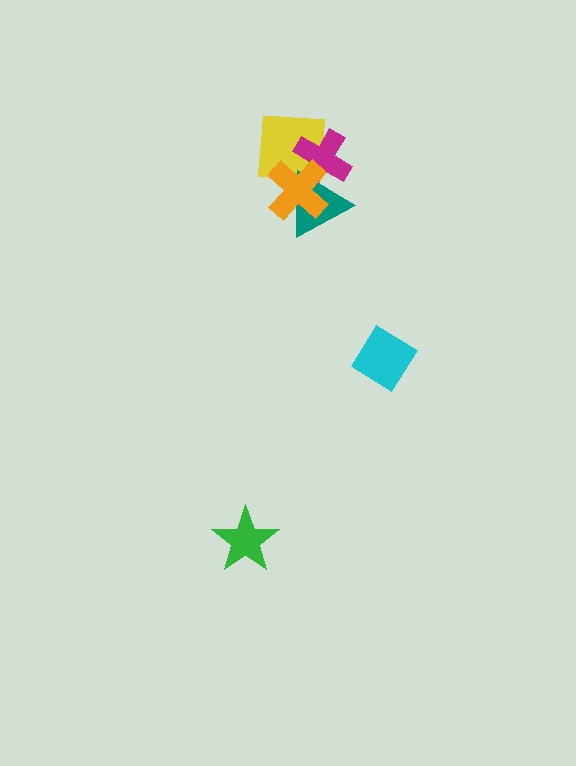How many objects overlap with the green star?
0 objects overlap with the green star.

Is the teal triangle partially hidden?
Yes, it is partially covered by another shape.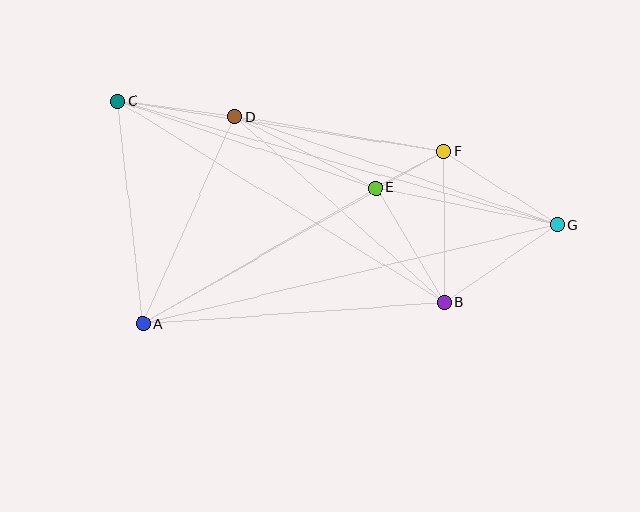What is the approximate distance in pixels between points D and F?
The distance between D and F is approximately 212 pixels.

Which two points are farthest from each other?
Points C and G are farthest from each other.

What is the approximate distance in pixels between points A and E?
The distance between A and E is approximately 270 pixels.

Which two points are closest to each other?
Points E and F are closest to each other.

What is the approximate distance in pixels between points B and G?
The distance between B and G is approximately 136 pixels.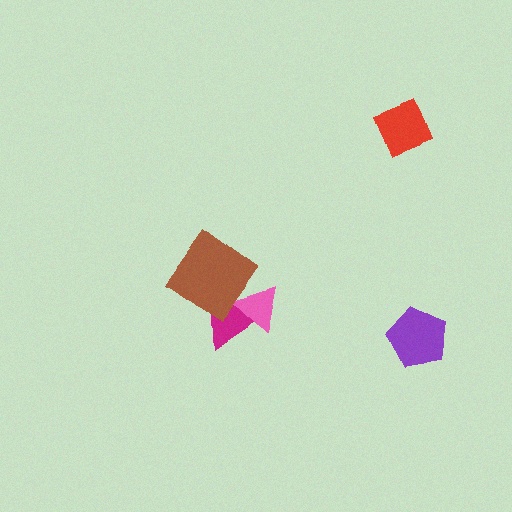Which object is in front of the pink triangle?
The brown diamond is in front of the pink triangle.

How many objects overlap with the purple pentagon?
0 objects overlap with the purple pentagon.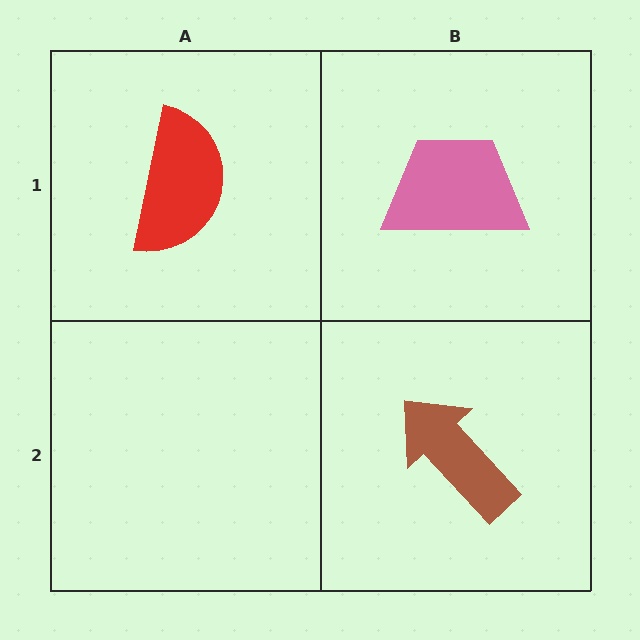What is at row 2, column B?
A brown arrow.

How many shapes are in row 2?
1 shape.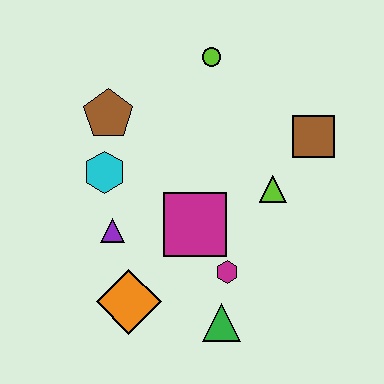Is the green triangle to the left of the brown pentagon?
No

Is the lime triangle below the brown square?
Yes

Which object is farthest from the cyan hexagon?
The brown square is farthest from the cyan hexagon.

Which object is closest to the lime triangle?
The brown square is closest to the lime triangle.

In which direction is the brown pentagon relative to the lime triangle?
The brown pentagon is to the left of the lime triangle.